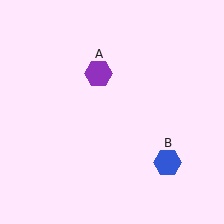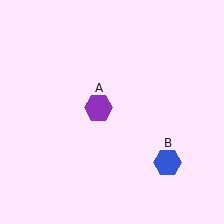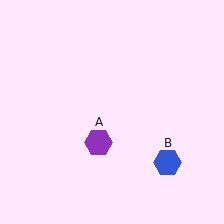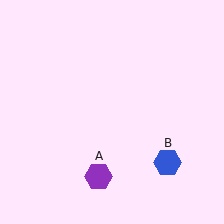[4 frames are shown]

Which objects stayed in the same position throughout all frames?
Blue hexagon (object B) remained stationary.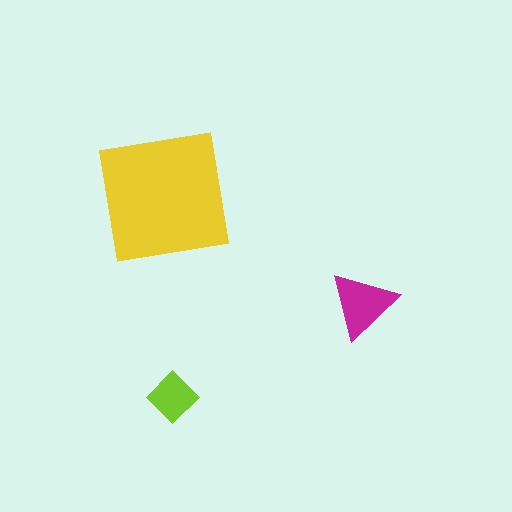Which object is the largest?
The yellow square.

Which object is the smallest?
The lime diamond.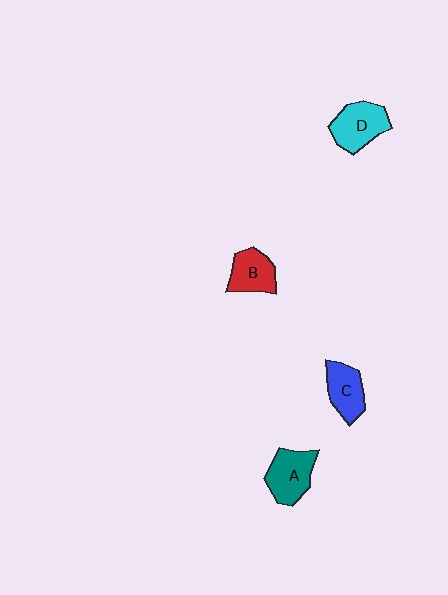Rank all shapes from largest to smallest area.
From largest to smallest: D (cyan), A (teal), C (blue), B (red).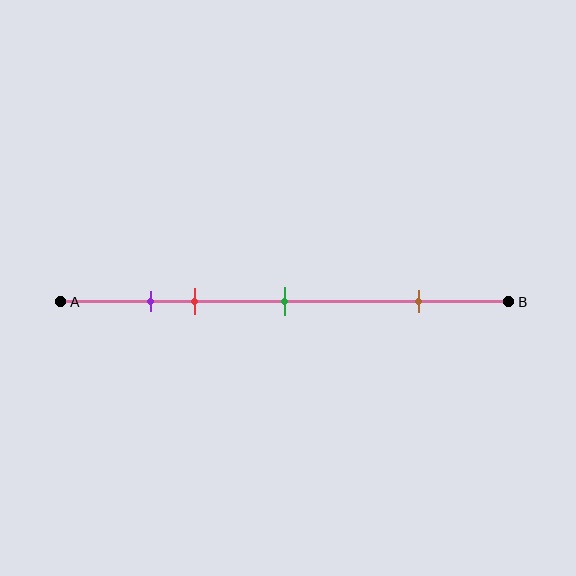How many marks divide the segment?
There are 4 marks dividing the segment.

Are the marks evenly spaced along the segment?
No, the marks are not evenly spaced.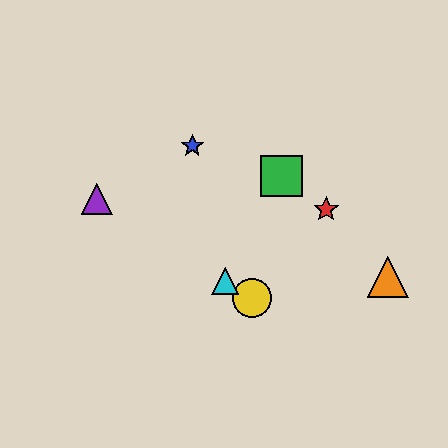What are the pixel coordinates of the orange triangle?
The orange triangle is at (388, 277).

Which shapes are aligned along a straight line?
The yellow circle, the purple triangle, the cyan triangle are aligned along a straight line.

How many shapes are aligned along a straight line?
3 shapes (the yellow circle, the purple triangle, the cyan triangle) are aligned along a straight line.